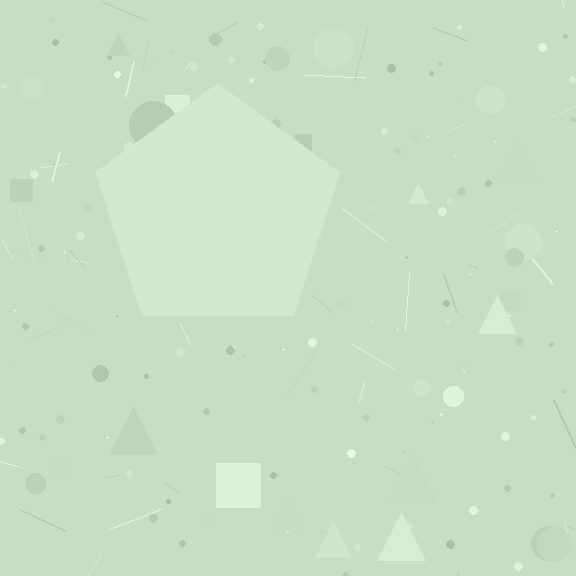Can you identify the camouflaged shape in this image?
The camouflaged shape is a pentagon.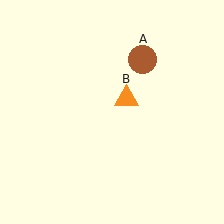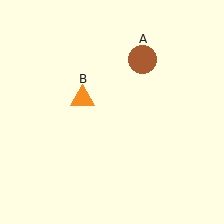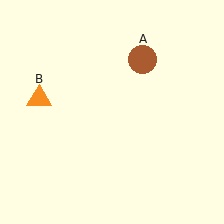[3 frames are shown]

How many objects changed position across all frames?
1 object changed position: orange triangle (object B).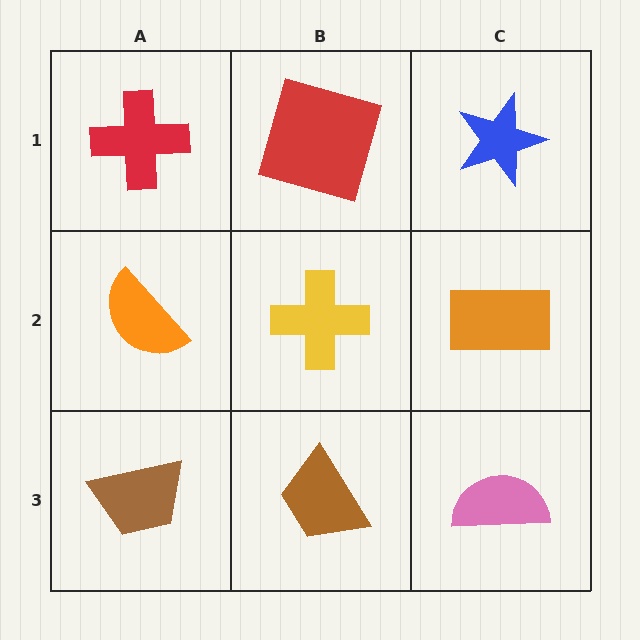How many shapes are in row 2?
3 shapes.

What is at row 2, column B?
A yellow cross.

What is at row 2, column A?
An orange semicircle.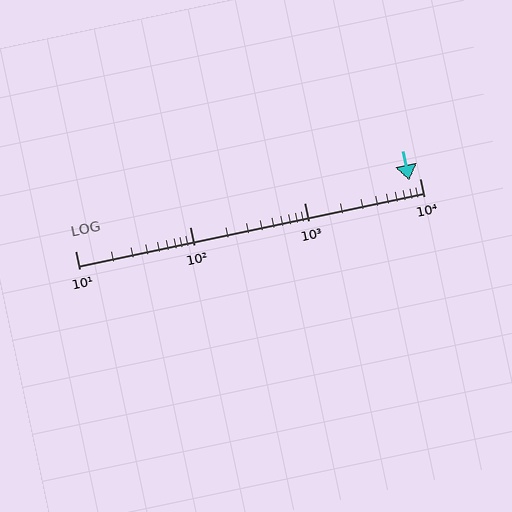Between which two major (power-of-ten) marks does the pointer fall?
The pointer is between 1000 and 10000.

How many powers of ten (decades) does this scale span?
The scale spans 3 decades, from 10 to 10000.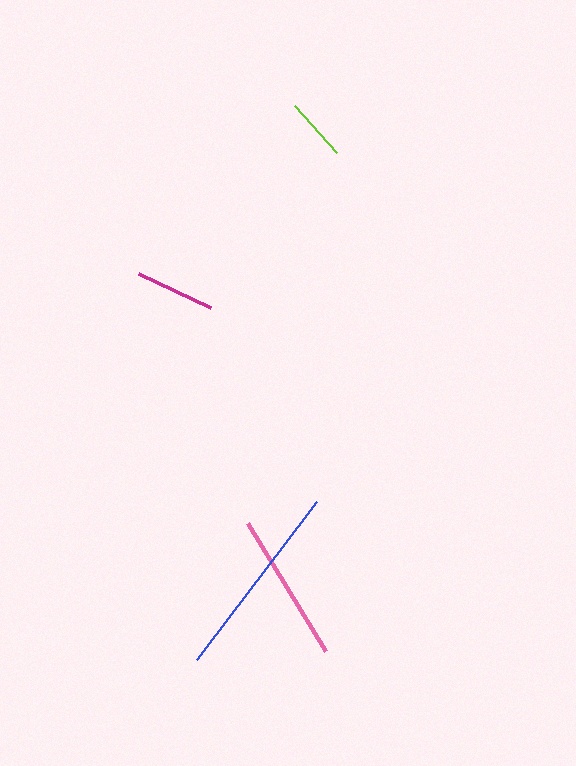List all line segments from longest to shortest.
From longest to shortest: blue, pink, magenta, lime.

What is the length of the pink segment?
The pink segment is approximately 150 pixels long.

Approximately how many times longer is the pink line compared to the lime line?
The pink line is approximately 2.4 times the length of the lime line.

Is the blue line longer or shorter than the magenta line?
The blue line is longer than the magenta line.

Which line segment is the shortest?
The lime line is the shortest at approximately 63 pixels.